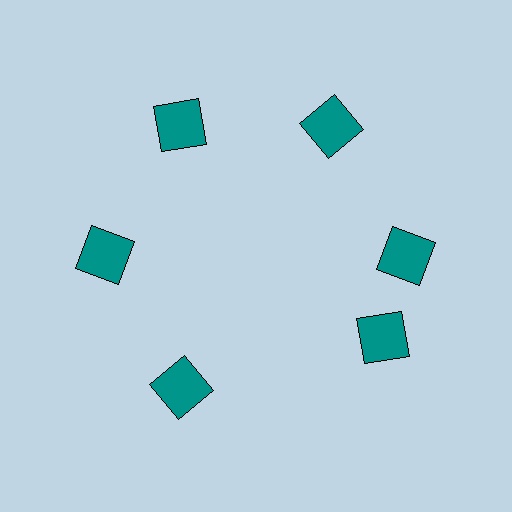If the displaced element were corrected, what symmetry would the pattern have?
It would have 6-fold rotational symmetry — the pattern would map onto itself every 60 degrees.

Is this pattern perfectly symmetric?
No. The 6 teal squares are arranged in a ring, but one element near the 5 o'clock position is rotated out of alignment along the ring, breaking the 6-fold rotational symmetry.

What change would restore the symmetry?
The symmetry would be restored by rotating it back into even spacing with its neighbors so that all 6 squares sit at equal angles and equal distance from the center.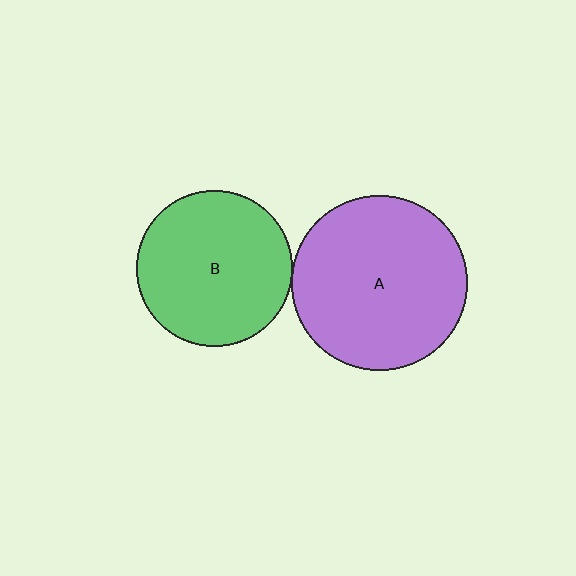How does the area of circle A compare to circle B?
Approximately 1.3 times.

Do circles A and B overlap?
Yes.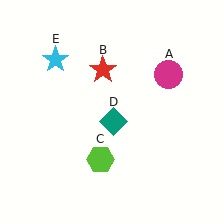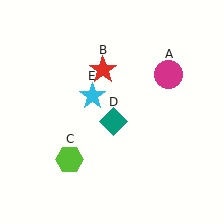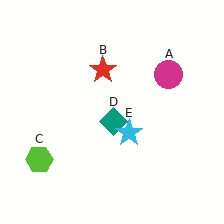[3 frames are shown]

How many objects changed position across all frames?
2 objects changed position: lime hexagon (object C), cyan star (object E).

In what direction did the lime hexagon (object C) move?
The lime hexagon (object C) moved left.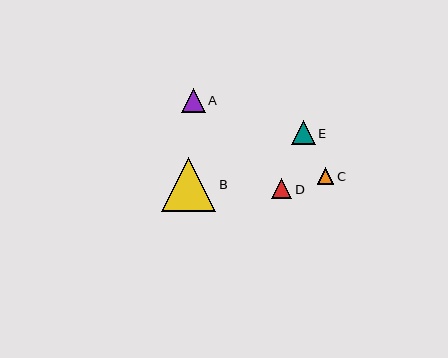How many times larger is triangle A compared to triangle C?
Triangle A is approximately 1.5 times the size of triangle C.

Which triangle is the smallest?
Triangle C is the smallest with a size of approximately 16 pixels.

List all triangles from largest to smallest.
From largest to smallest: B, E, A, D, C.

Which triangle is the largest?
Triangle B is the largest with a size of approximately 54 pixels.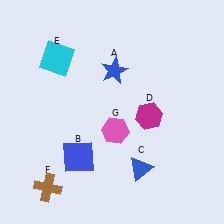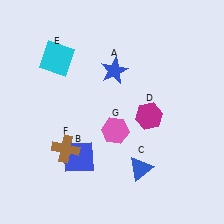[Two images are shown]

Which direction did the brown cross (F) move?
The brown cross (F) moved up.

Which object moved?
The brown cross (F) moved up.